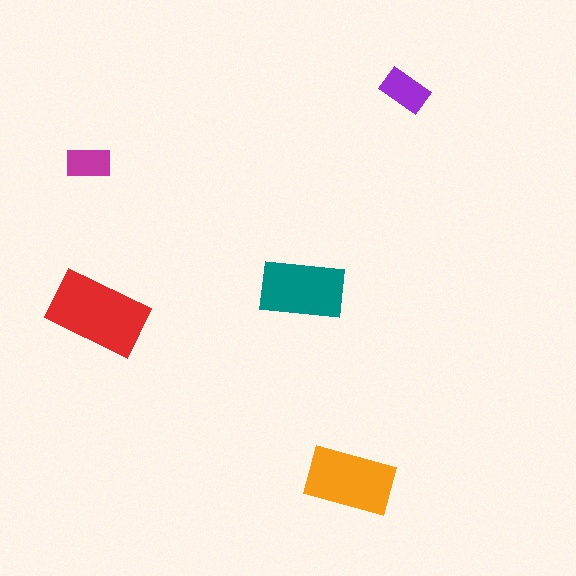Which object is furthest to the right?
The purple rectangle is rightmost.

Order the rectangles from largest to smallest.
the red one, the orange one, the teal one, the purple one, the magenta one.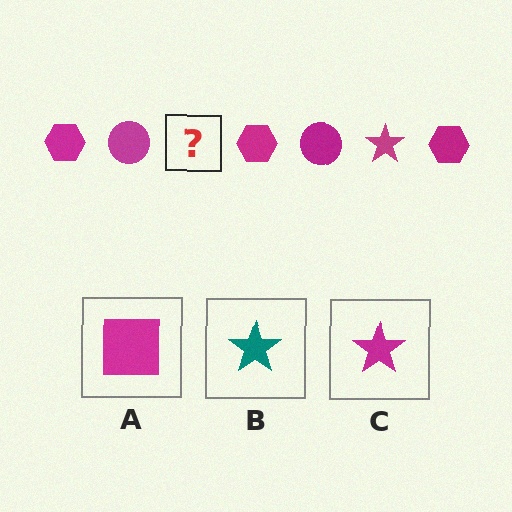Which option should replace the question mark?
Option C.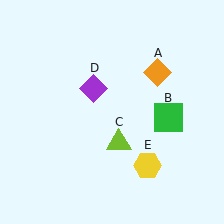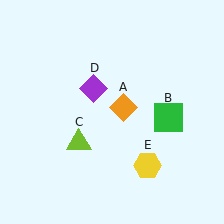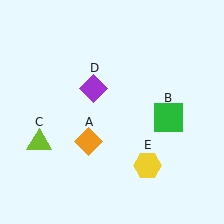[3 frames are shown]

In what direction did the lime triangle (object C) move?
The lime triangle (object C) moved left.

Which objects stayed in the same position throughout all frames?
Green square (object B) and purple diamond (object D) and yellow hexagon (object E) remained stationary.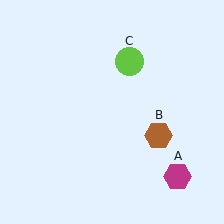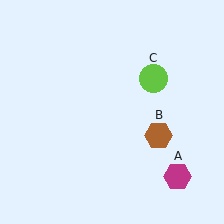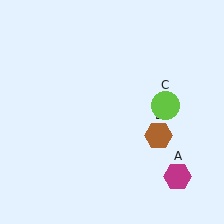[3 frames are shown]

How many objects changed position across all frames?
1 object changed position: lime circle (object C).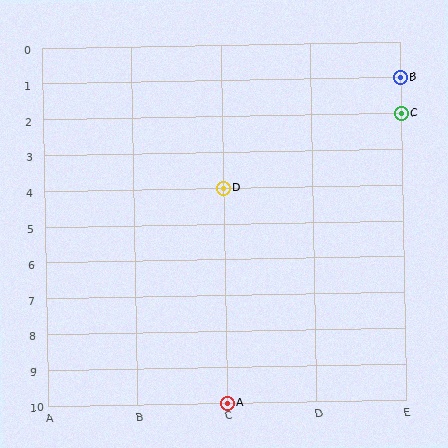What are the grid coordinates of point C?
Point C is at grid coordinates (E, 2).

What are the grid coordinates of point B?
Point B is at grid coordinates (E, 1).